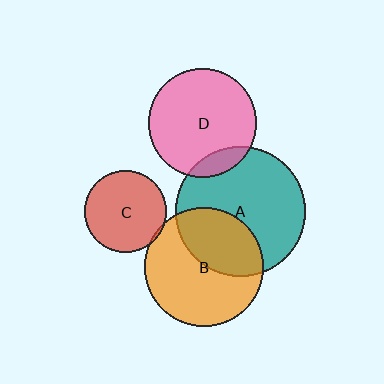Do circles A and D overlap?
Yes.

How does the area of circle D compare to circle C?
Approximately 1.8 times.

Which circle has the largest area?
Circle A (teal).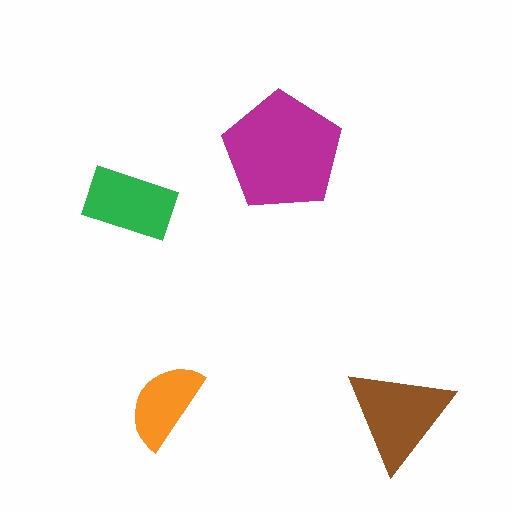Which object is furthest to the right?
The brown triangle is rightmost.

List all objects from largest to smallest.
The magenta pentagon, the brown triangle, the green rectangle, the orange semicircle.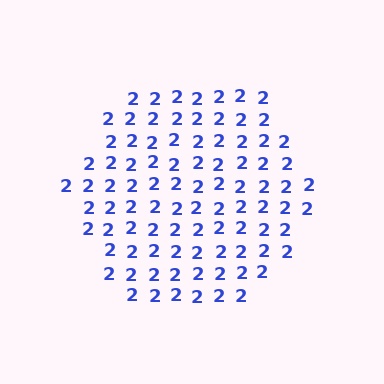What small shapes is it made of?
It is made of small digit 2's.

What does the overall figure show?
The overall figure shows a hexagon.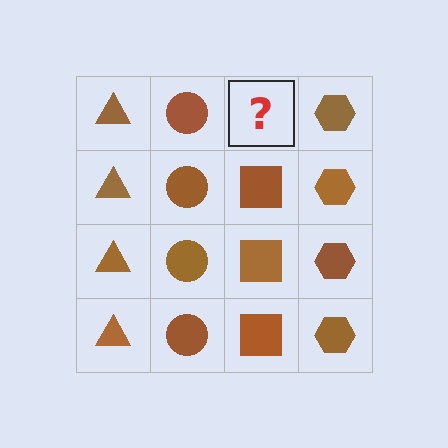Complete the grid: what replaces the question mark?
The question mark should be replaced with a brown square.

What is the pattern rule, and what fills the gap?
The rule is that each column has a consistent shape. The gap should be filled with a brown square.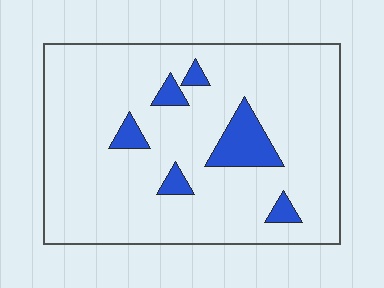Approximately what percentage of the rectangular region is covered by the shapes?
Approximately 10%.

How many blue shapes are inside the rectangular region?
6.